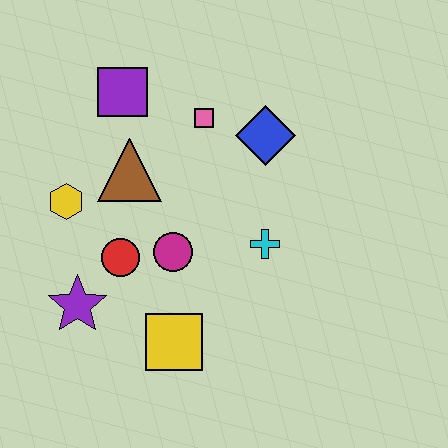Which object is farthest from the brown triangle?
The yellow square is farthest from the brown triangle.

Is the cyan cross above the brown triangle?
No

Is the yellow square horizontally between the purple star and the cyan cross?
Yes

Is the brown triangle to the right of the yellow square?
No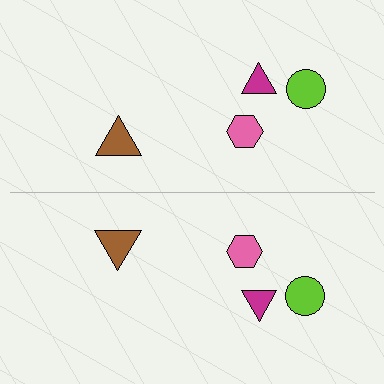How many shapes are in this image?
There are 8 shapes in this image.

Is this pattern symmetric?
Yes, this pattern has bilateral (reflection) symmetry.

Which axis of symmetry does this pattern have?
The pattern has a horizontal axis of symmetry running through the center of the image.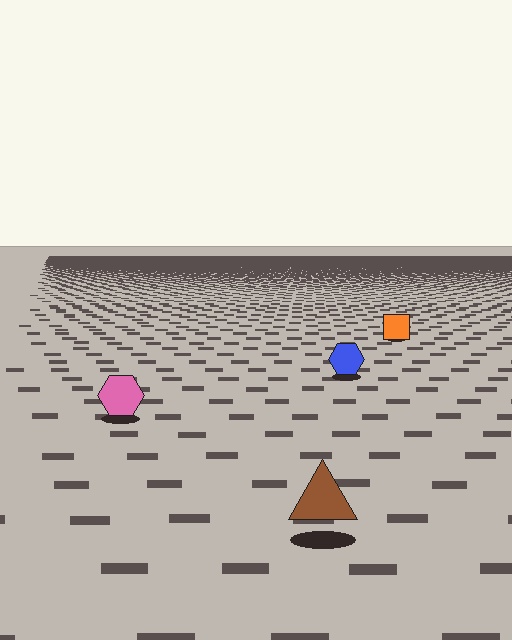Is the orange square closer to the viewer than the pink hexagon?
No. The pink hexagon is closer — you can tell from the texture gradient: the ground texture is coarser near it.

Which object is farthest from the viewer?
The orange square is farthest from the viewer. It appears smaller and the ground texture around it is denser.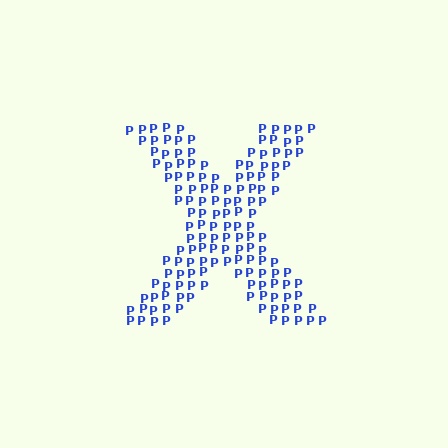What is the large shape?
The large shape is the letter X.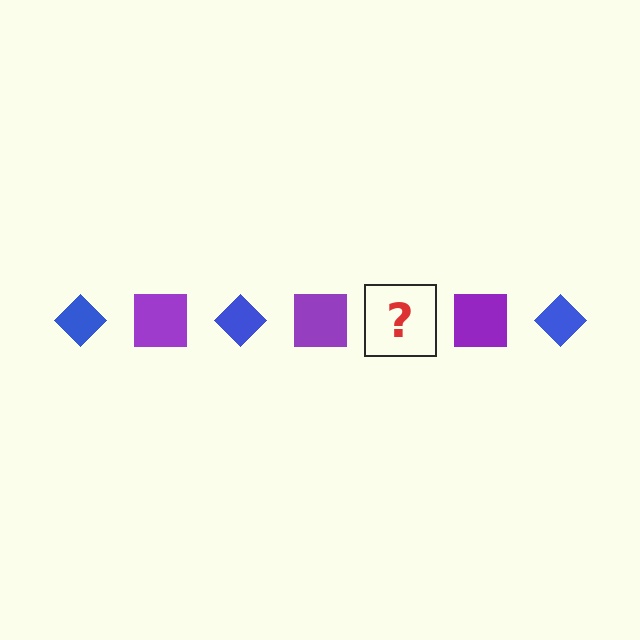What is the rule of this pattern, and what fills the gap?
The rule is that the pattern alternates between blue diamond and purple square. The gap should be filled with a blue diamond.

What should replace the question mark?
The question mark should be replaced with a blue diamond.